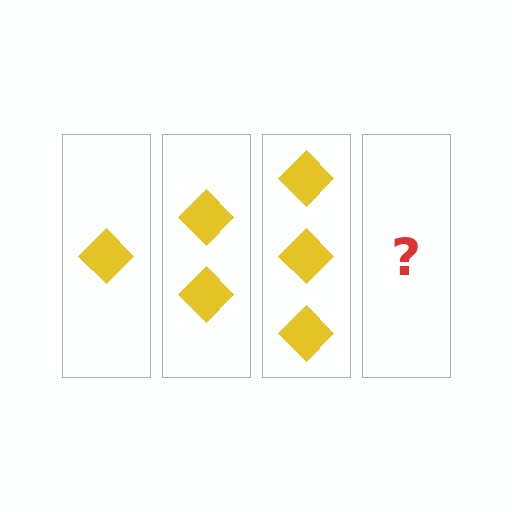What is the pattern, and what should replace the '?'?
The pattern is that each step adds one more diamond. The '?' should be 4 diamonds.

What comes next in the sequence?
The next element should be 4 diamonds.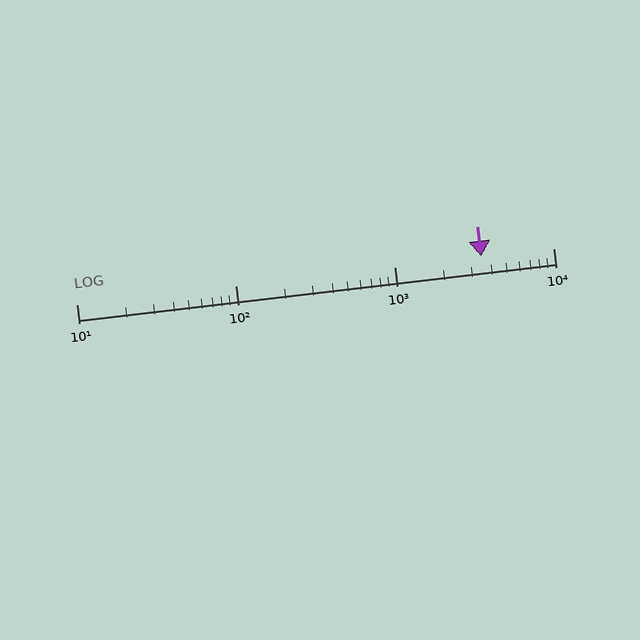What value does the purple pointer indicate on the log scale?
The pointer indicates approximately 3500.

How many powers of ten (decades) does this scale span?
The scale spans 3 decades, from 10 to 10000.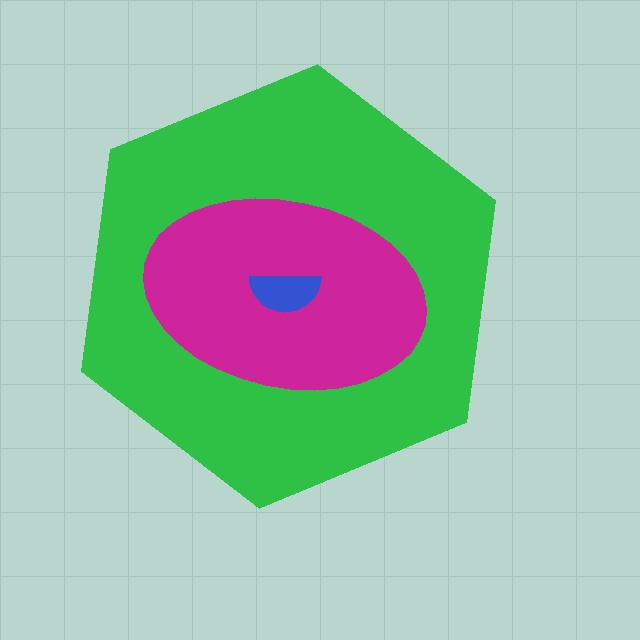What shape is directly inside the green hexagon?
The magenta ellipse.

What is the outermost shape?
The green hexagon.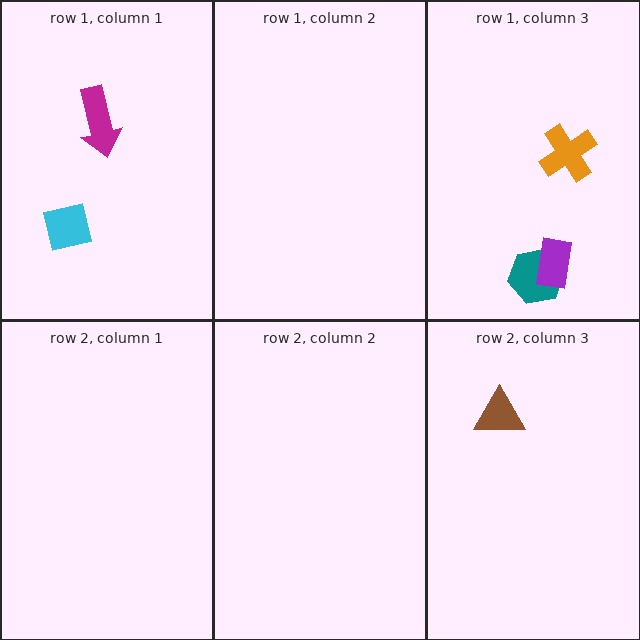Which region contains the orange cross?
The row 1, column 3 region.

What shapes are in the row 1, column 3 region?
The teal hexagon, the orange cross, the purple rectangle.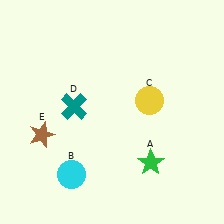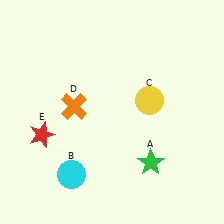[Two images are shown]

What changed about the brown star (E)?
In Image 1, E is brown. In Image 2, it changed to red.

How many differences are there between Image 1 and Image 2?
There are 2 differences between the two images.